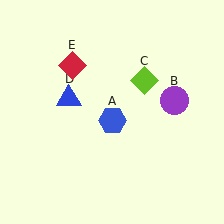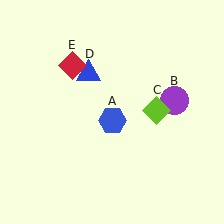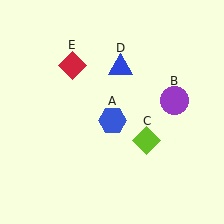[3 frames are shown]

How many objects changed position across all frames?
2 objects changed position: lime diamond (object C), blue triangle (object D).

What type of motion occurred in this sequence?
The lime diamond (object C), blue triangle (object D) rotated clockwise around the center of the scene.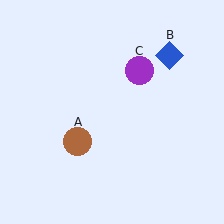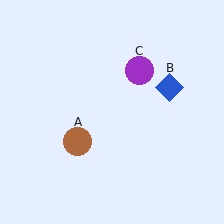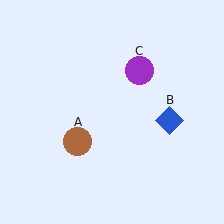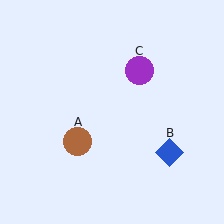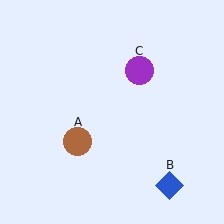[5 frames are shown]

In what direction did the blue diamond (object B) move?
The blue diamond (object B) moved down.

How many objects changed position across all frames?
1 object changed position: blue diamond (object B).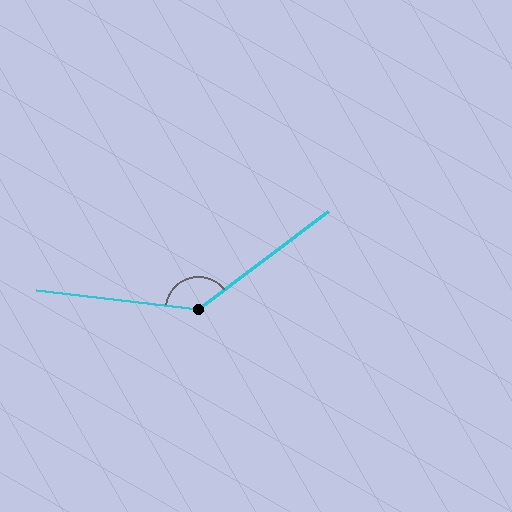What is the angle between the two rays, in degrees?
Approximately 136 degrees.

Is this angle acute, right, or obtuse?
It is obtuse.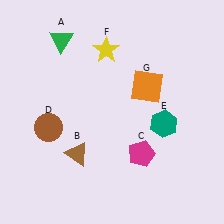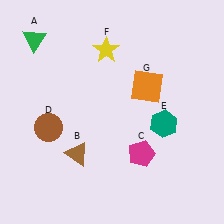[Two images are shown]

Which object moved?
The green triangle (A) moved left.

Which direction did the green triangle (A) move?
The green triangle (A) moved left.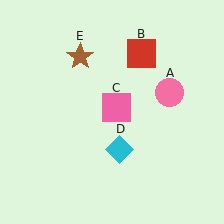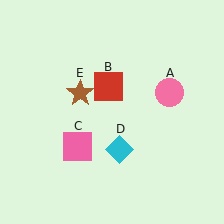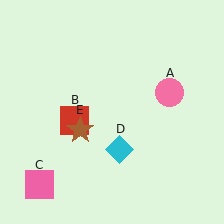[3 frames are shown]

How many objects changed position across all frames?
3 objects changed position: red square (object B), pink square (object C), brown star (object E).